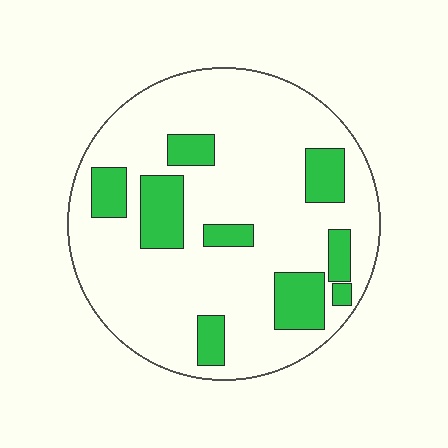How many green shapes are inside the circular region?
9.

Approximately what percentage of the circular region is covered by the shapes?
Approximately 20%.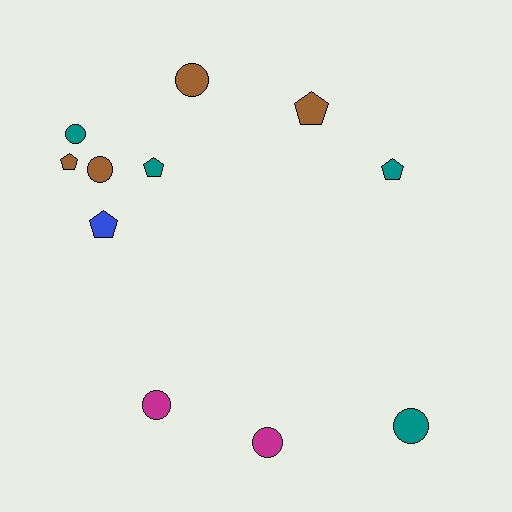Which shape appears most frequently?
Circle, with 6 objects.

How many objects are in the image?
There are 11 objects.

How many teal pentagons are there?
There are 2 teal pentagons.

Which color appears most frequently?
Teal, with 4 objects.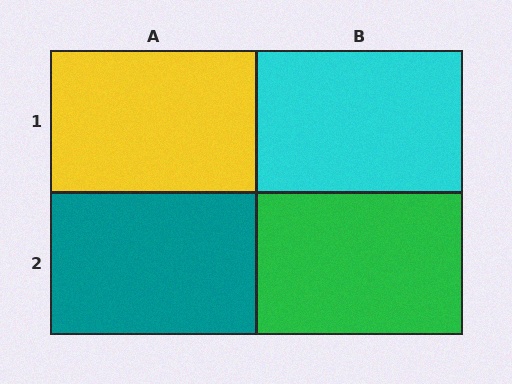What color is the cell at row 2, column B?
Green.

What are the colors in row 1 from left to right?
Yellow, cyan.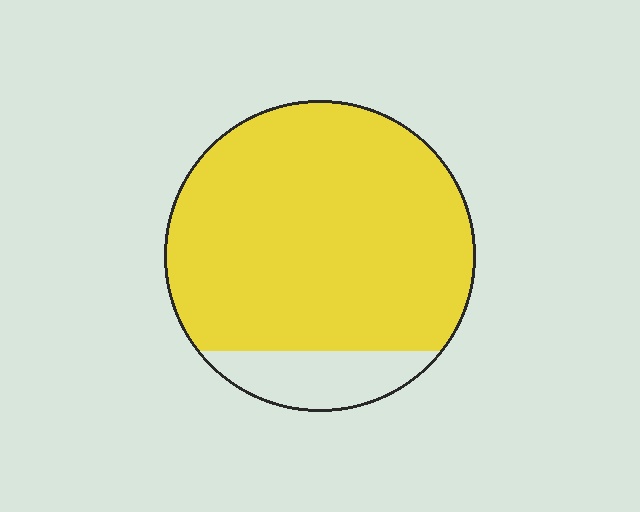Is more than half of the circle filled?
Yes.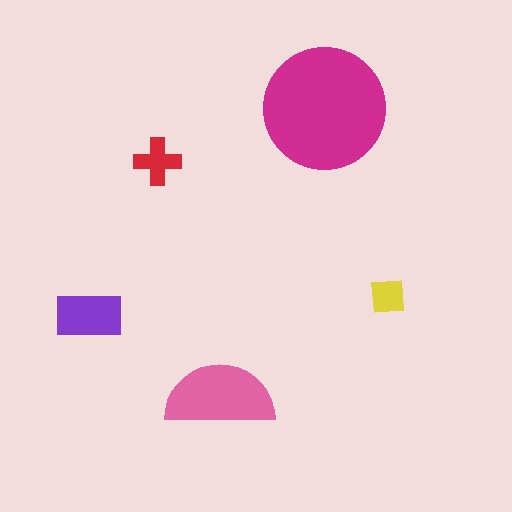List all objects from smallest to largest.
The yellow square, the red cross, the purple rectangle, the pink semicircle, the magenta circle.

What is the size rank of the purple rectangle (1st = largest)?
3rd.